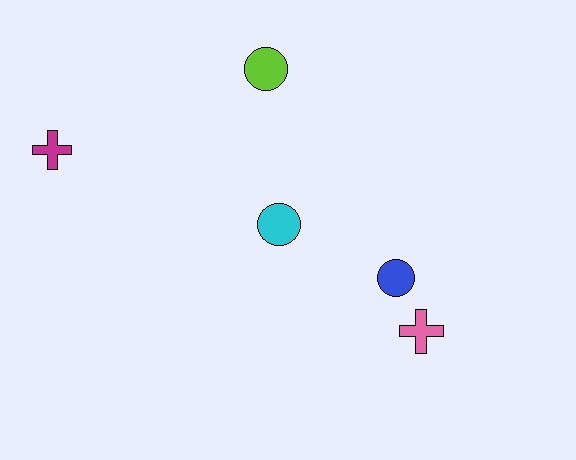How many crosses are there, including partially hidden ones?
There are 2 crosses.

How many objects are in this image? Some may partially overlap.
There are 5 objects.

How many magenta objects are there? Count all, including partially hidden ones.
There is 1 magenta object.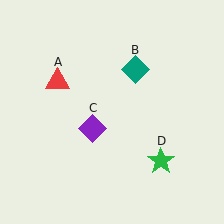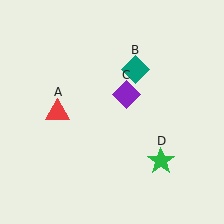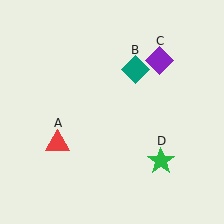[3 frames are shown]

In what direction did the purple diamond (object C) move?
The purple diamond (object C) moved up and to the right.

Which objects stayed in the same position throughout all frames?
Teal diamond (object B) and green star (object D) remained stationary.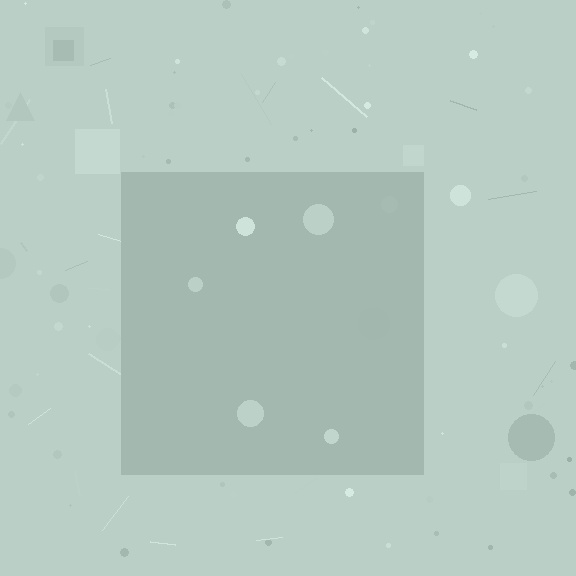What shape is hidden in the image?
A square is hidden in the image.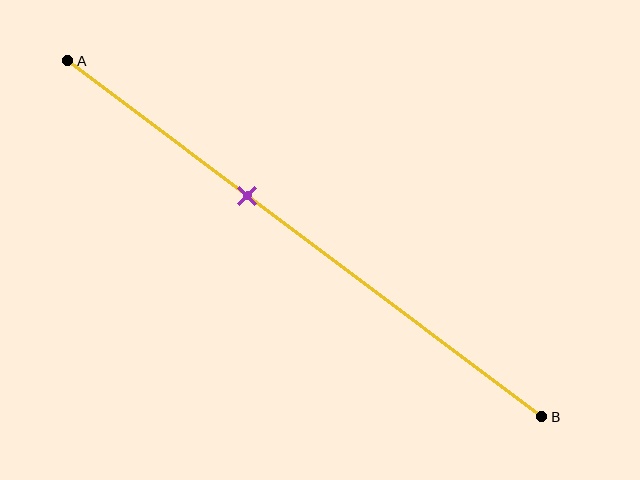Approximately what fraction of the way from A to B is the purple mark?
The purple mark is approximately 40% of the way from A to B.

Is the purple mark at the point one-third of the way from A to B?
No, the mark is at about 40% from A, not at the 33% one-third point.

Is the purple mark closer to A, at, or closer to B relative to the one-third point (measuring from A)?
The purple mark is closer to point B than the one-third point of segment AB.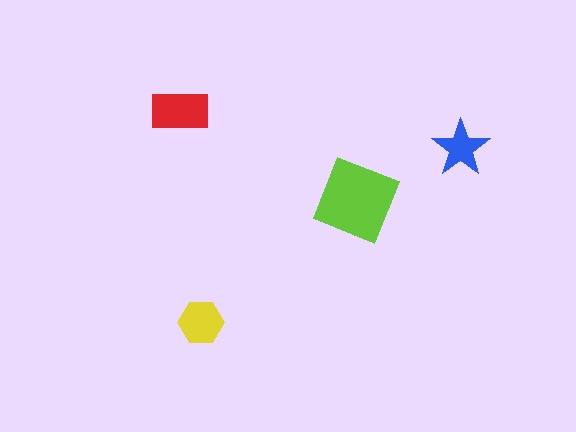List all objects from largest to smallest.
The lime diamond, the red rectangle, the yellow hexagon, the blue star.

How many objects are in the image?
There are 4 objects in the image.